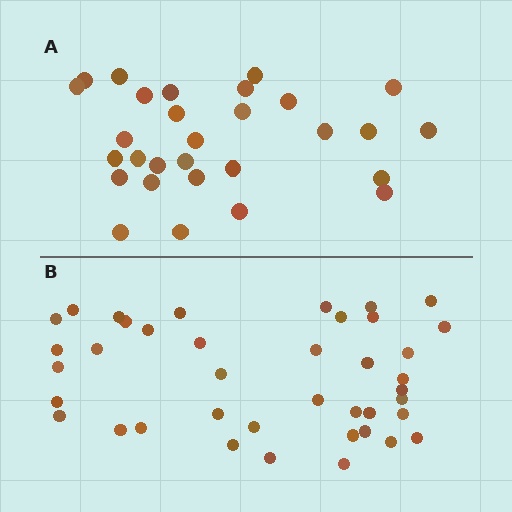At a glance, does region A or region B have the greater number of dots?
Region B (the bottom region) has more dots.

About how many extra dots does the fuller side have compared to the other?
Region B has roughly 12 or so more dots than region A.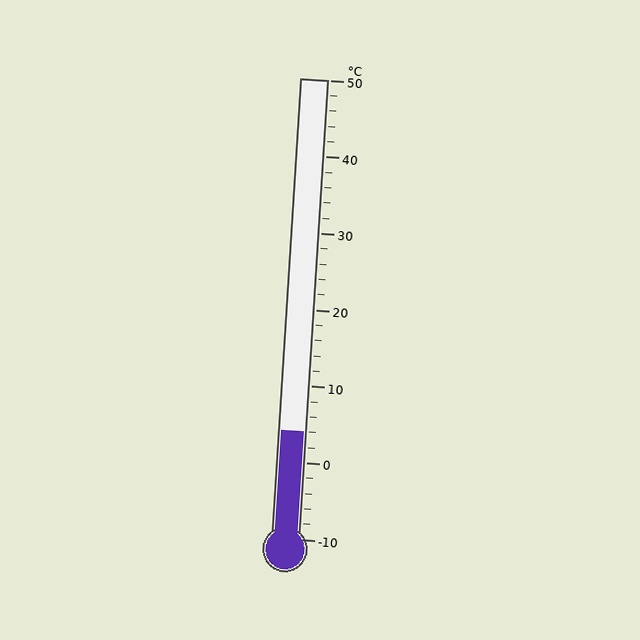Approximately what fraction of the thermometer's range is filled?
The thermometer is filled to approximately 25% of its range.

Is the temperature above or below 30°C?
The temperature is below 30°C.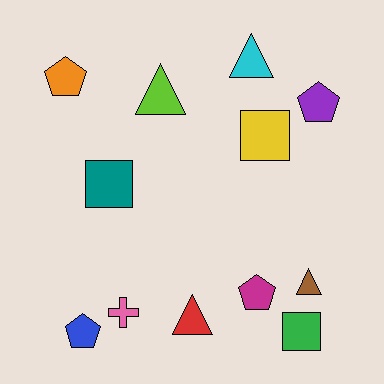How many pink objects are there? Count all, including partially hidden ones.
There is 1 pink object.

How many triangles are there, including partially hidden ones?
There are 4 triangles.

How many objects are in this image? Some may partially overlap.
There are 12 objects.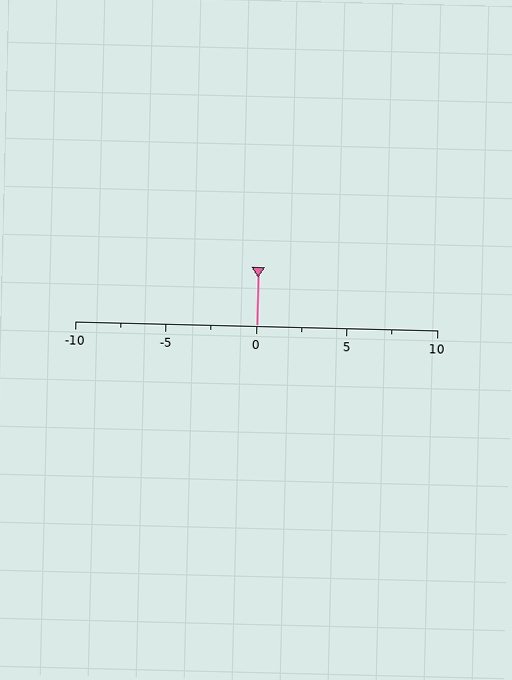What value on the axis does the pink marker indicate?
The marker indicates approximately 0.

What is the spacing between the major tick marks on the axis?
The major ticks are spaced 5 apart.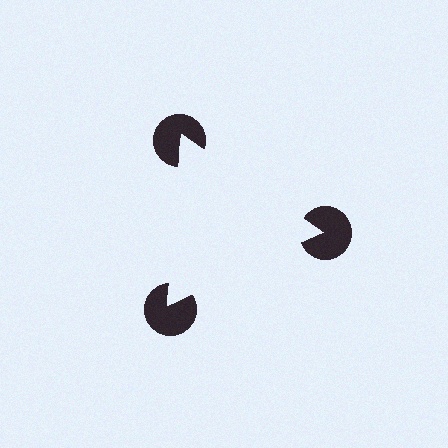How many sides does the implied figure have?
3 sides.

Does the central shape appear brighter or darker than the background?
It typically appears slightly brighter than the background, even though no actual brightness change is drawn.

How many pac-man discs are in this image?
There are 3 — one at each vertex of the illusory triangle.